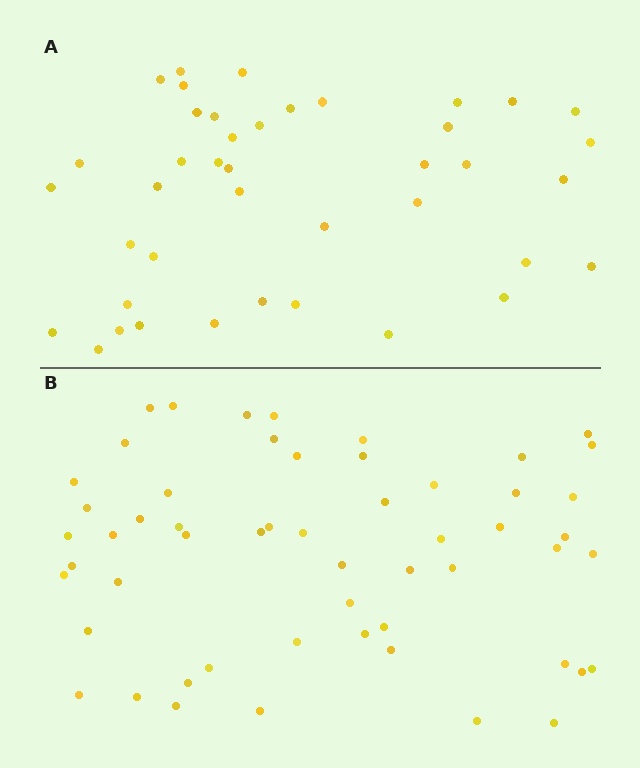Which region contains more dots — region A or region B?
Region B (the bottom region) has more dots.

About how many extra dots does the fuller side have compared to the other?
Region B has approximately 15 more dots than region A.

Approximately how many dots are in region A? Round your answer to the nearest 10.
About 40 dots. (The exact count is 41, which rounds to 40.)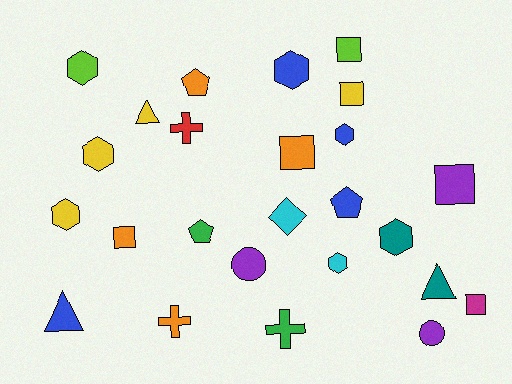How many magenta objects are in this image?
There is 1 magenta object.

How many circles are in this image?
There are 2 circles.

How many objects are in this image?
There are 25 objects.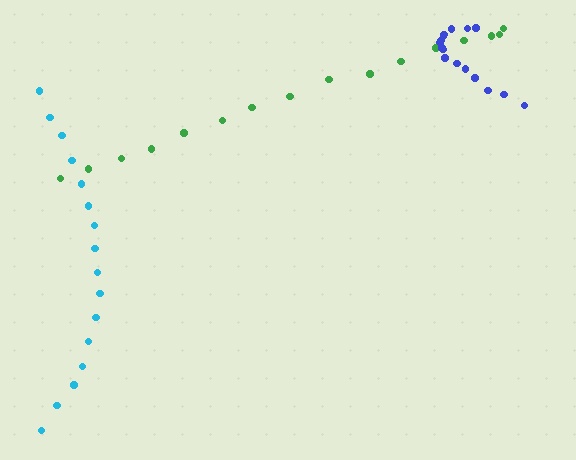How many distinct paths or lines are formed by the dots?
There are 3 distinct paths.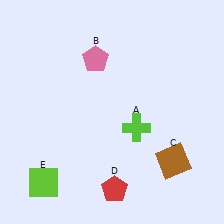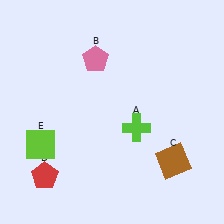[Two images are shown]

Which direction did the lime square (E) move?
The lime square (E) moved up.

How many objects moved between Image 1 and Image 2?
2 objects moved between the two images.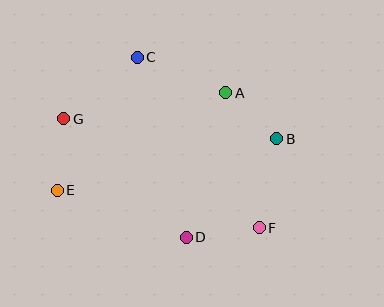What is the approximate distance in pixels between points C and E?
The distance between C and E is approximately 155 pixels.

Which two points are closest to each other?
Points A and B are closest to each other.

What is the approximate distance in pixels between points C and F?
The distance between C and F is approximately 210 pixels.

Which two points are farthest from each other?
Points B and E are farthest from each other.